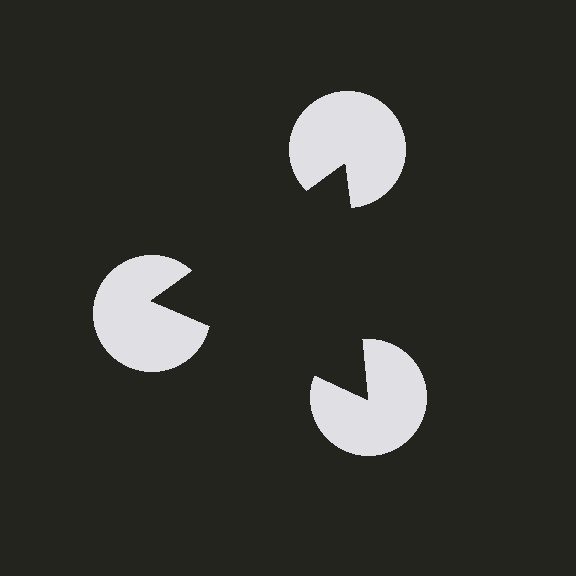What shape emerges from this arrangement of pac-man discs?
An illusory triangle — its edges are inferred from the aligned wedge cuts in the pac-man discs, not physically drawn.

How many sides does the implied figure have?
3 sides.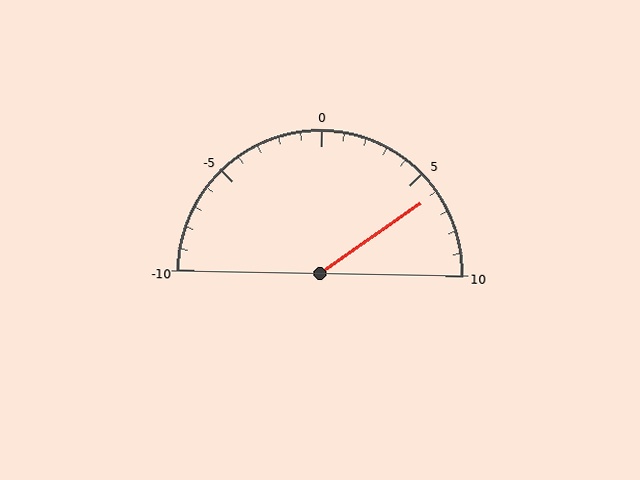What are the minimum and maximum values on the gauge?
The gauge ranges from -10 to 10.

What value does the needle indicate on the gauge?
The needle indicates approximately 6.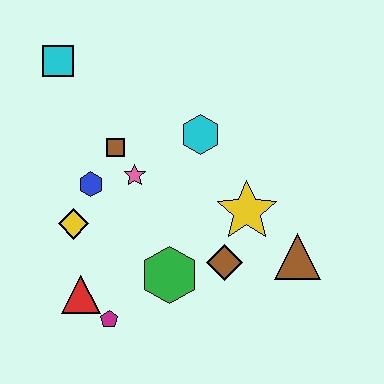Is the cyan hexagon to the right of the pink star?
Yes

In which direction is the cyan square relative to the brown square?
The cyan square is above the brown square.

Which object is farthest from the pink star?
The brown triangle is farthest from the pink star.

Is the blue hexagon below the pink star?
Yes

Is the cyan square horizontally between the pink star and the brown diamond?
No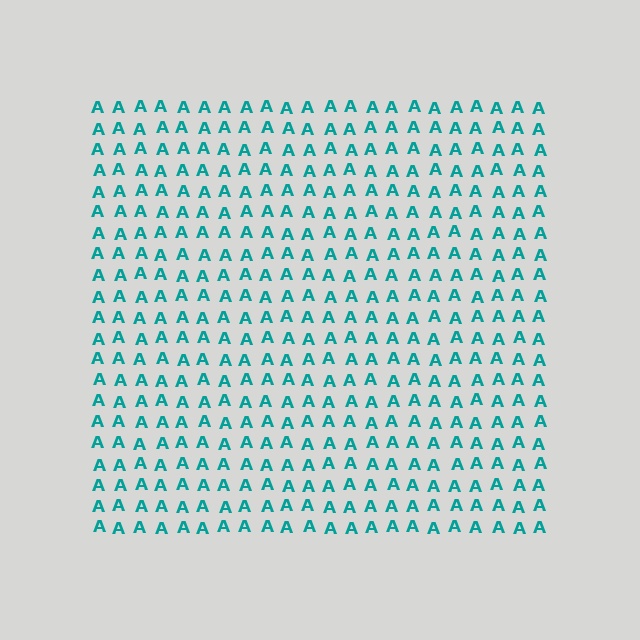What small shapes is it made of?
It is made of small letter A's.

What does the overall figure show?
The overall figure shows a square.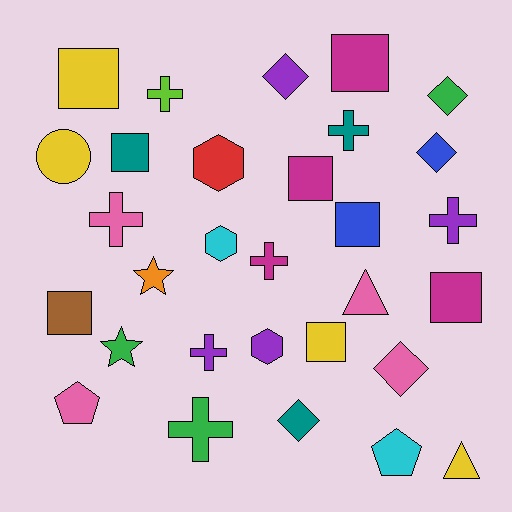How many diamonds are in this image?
There are 5 diamonds.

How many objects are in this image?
There are 30 objects.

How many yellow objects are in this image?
There are 4 yellow objects.